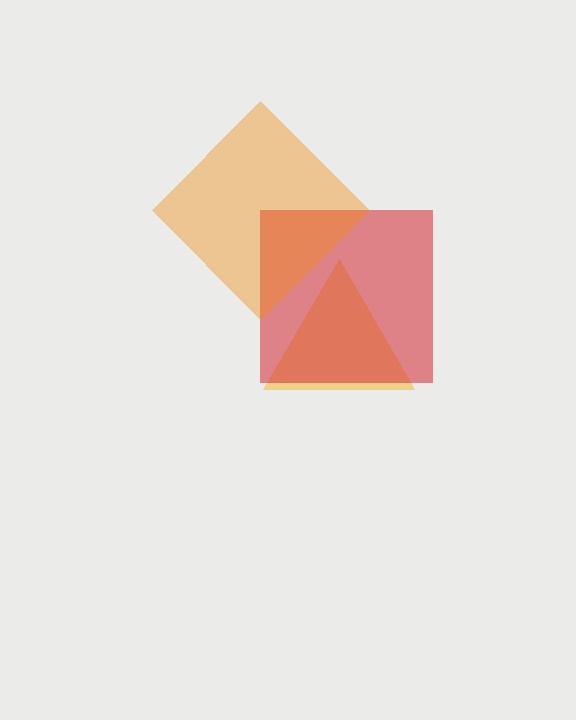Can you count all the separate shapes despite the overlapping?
Yes, there are 3 separate shapes.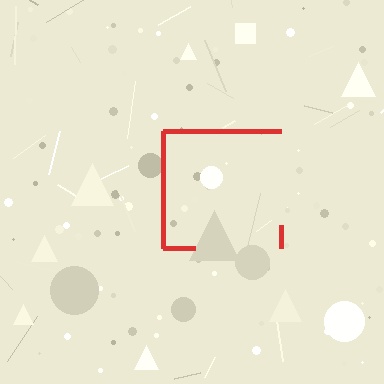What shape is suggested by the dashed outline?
The dashed outline suggests a square.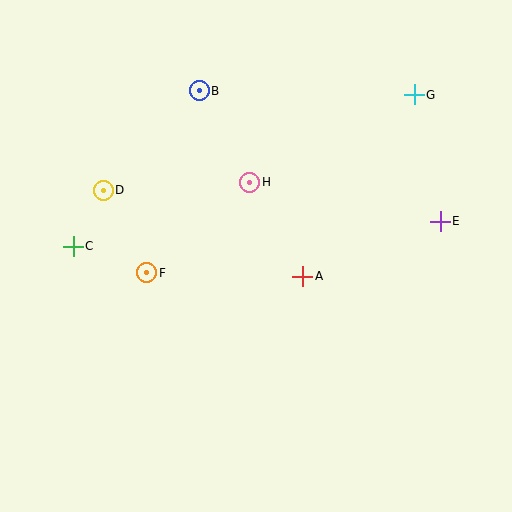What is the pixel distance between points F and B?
The distance between F and B is 190 pixels.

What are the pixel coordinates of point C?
Point C is at (73, 246).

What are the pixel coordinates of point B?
Point B is at (199, 91).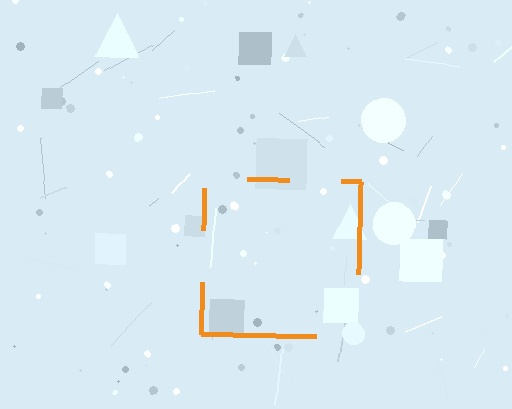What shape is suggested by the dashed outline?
The dashed outline suggests a square.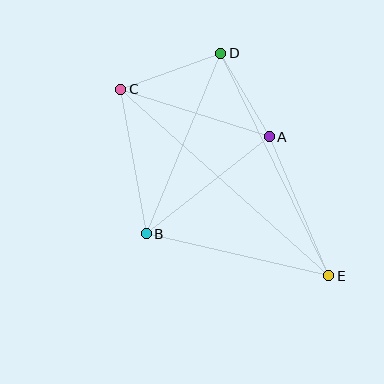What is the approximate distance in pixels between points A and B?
The distance between A and B is approximately 156 pixels.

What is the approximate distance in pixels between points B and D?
The distance between B and D is approximately 196 pixels.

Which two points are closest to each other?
Points A and D are closest to each other.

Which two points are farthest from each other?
Points C and E are farthest from each other.